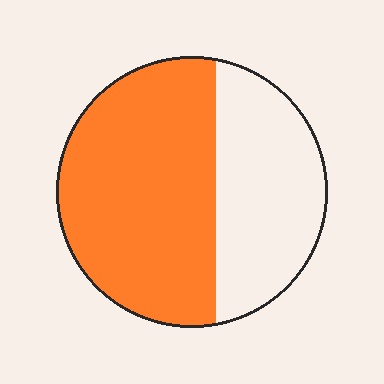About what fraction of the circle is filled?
About three fifths (3/5).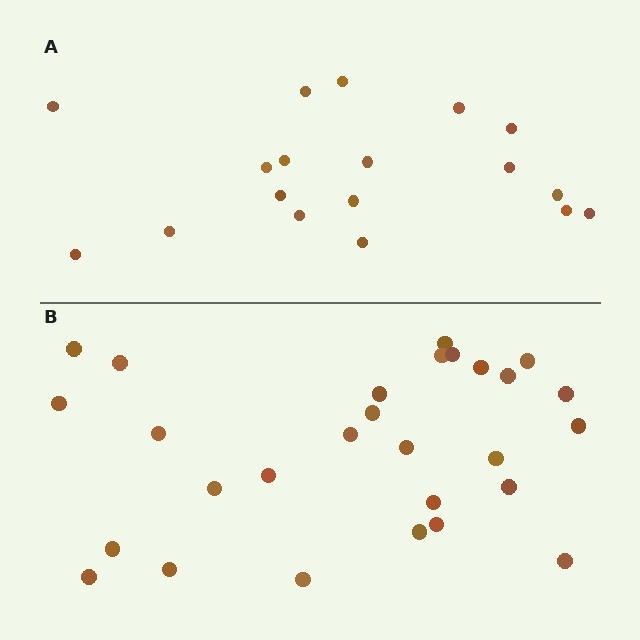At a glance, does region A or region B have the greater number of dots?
Region B (the bottom region) has more dots.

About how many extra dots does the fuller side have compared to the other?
Region B has roughly 10 or so more dots than region A.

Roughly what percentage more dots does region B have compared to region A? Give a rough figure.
About 55% more.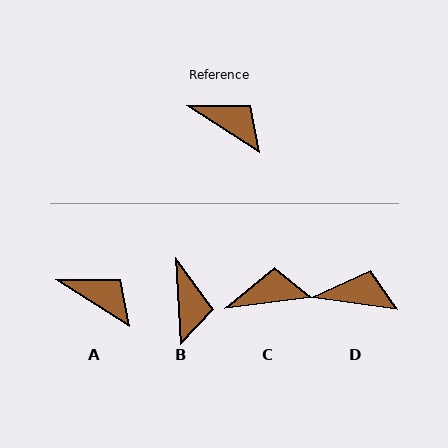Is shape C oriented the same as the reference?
No, it is off by about 40 degrees.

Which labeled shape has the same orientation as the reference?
A.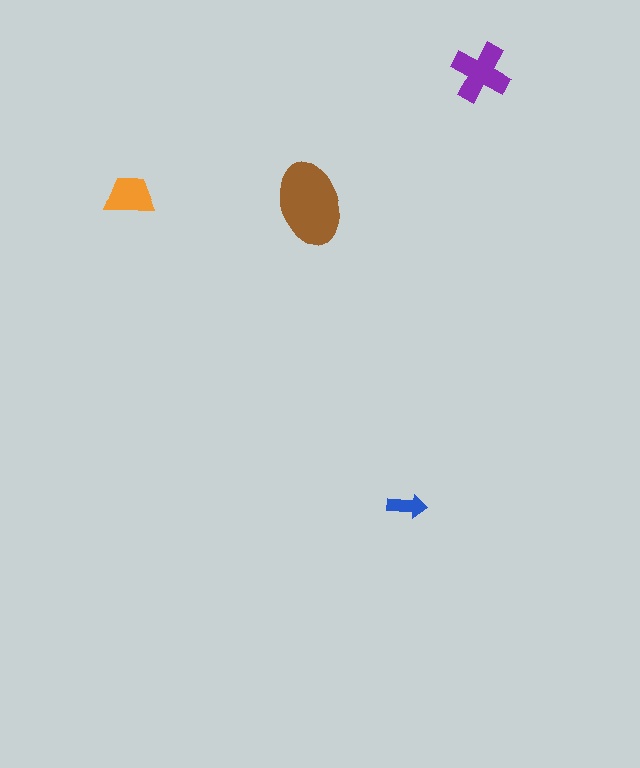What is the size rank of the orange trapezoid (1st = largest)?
3rd.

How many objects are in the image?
There are 4 objects in the image.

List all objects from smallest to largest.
The blue arrow, the orange trapezoid, the purple cross, the brown ellipse.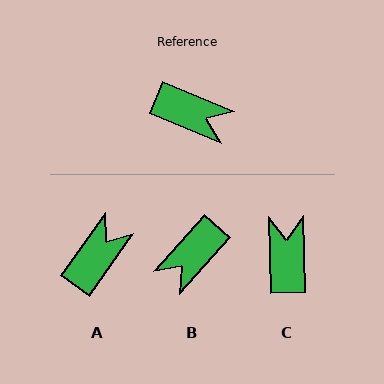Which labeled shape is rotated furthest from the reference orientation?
C, about 114 degrees away.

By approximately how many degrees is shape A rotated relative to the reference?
Approximately 77 degrees counter-clockwise.